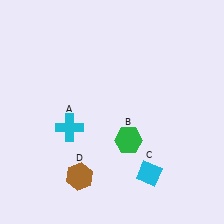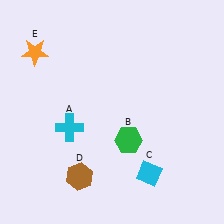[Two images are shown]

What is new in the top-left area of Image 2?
An orange star (E) was added in the top-left area of Image 2.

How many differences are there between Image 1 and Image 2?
There is 1 difference between the two images.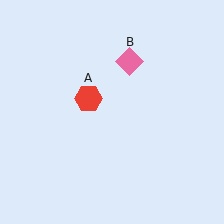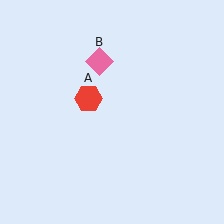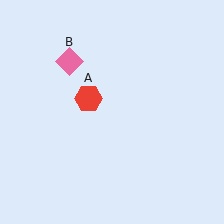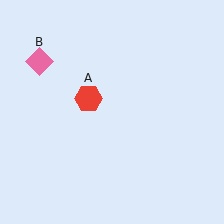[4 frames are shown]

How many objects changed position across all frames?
1 object changed position: pink diamond (object B).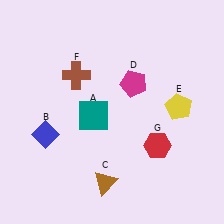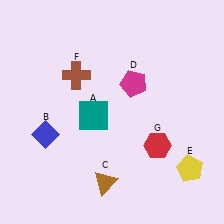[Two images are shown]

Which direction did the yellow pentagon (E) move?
The yellow pentagon (E) moved down.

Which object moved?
The yellow pentagon (E) moved down.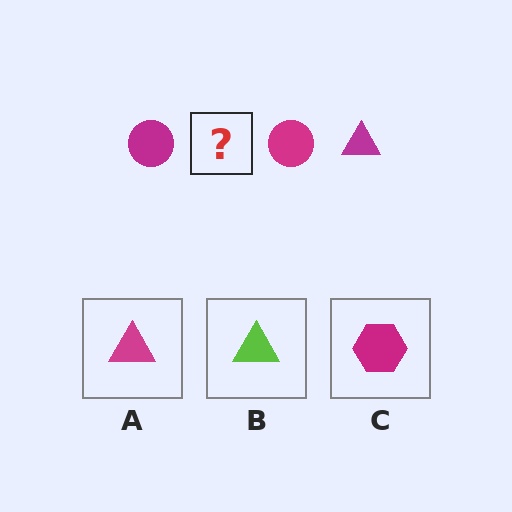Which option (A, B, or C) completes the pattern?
A.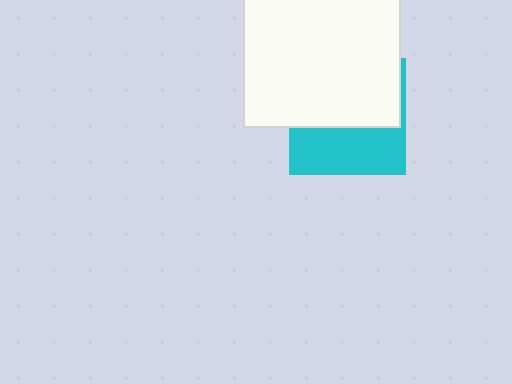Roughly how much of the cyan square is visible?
A small part of it is visible (roughly 43%).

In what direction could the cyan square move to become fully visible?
The cyan square could move down. That would shift it out from behind the white square entirely.